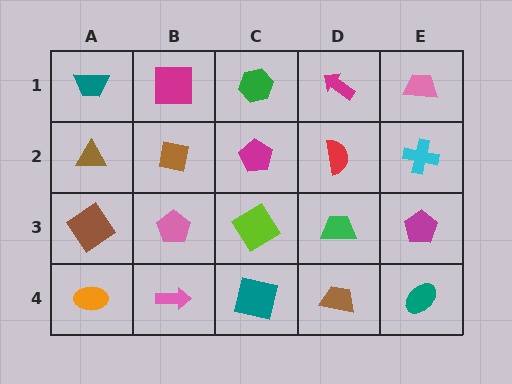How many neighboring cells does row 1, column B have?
3.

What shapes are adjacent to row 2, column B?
A magenta square (row 1, column B), a pink pentagon (row 3, column B), a brown triangle (row 2, column A), a magenta pentagon (row 2, column C).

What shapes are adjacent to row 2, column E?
A pink trapezoid (row 1, column E), a magenta pentagon (row 3, column E), a red semicircle (row 2, column D).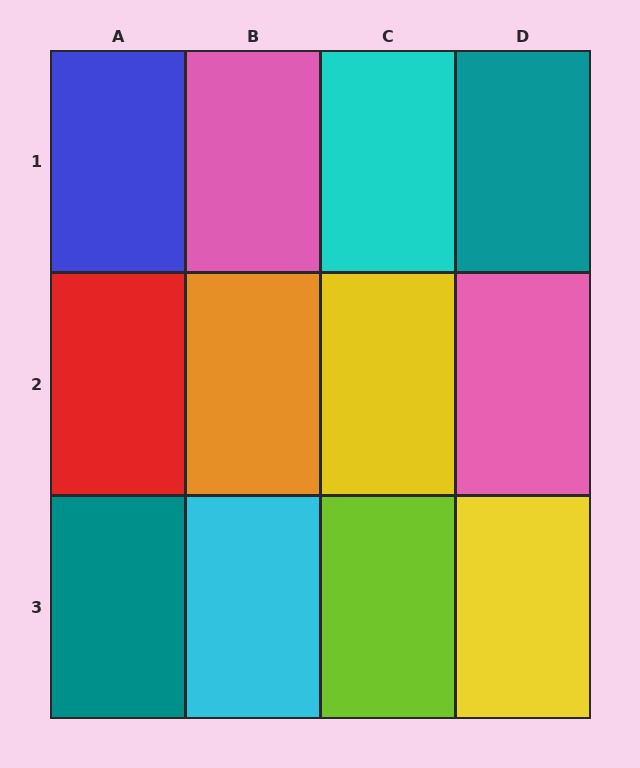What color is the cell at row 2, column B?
Orange.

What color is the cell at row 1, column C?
Cyan.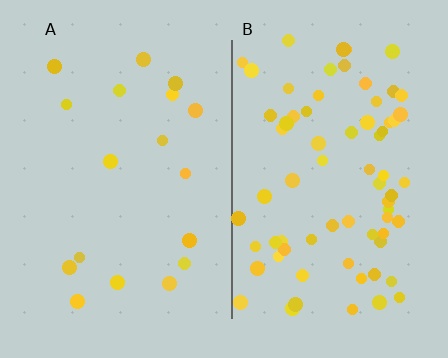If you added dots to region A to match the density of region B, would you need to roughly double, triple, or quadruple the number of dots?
Approximately quadruple.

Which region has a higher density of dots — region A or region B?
B (the right).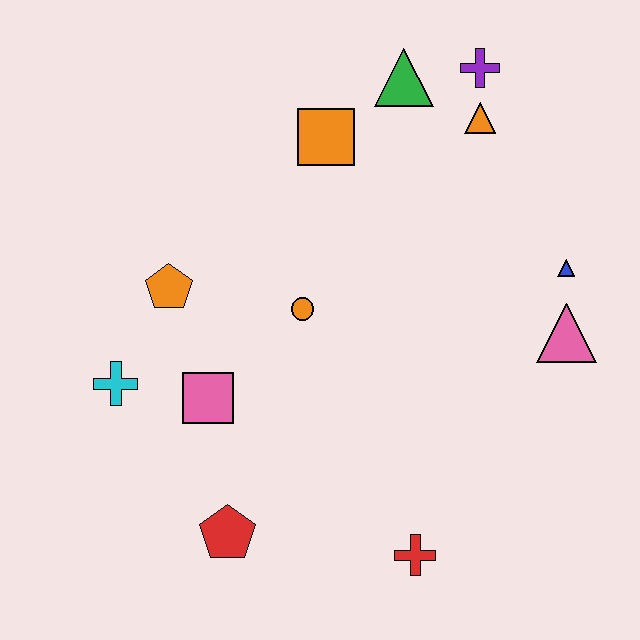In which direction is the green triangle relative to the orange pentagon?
The green triangle is to the right of the orange pentagon.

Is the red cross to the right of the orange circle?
Yes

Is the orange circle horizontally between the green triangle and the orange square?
No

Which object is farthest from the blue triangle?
The cyan cross is farthest from the blue triangle.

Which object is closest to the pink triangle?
The blue triangle is closest to the pink triangle.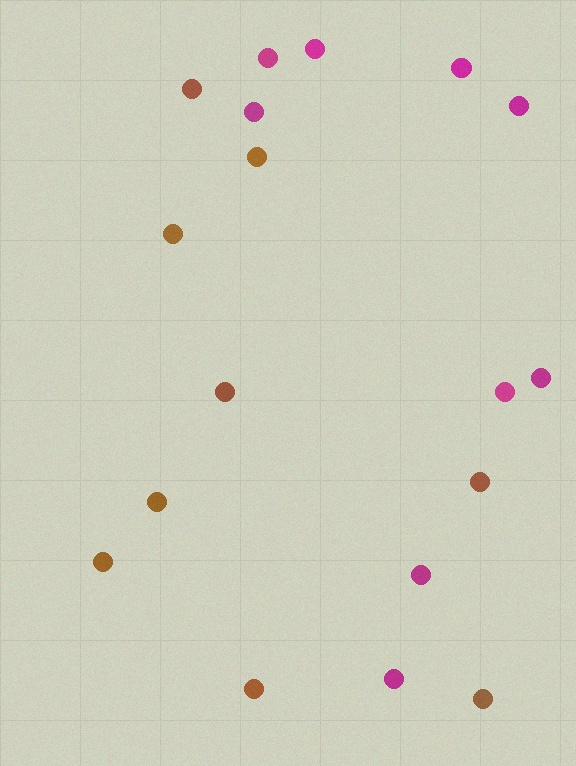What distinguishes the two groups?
There are 2 groups: one group of magenta circles (9) and one group of brown circles (9).